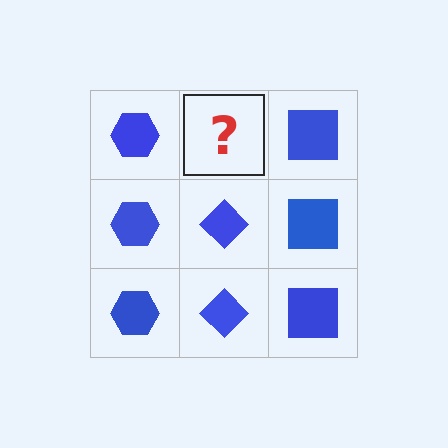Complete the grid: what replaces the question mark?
The question mark should be replaced with a blue diamond.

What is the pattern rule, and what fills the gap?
The rule is that each column has a consistent shape. The gap should be filled with a blue diamond.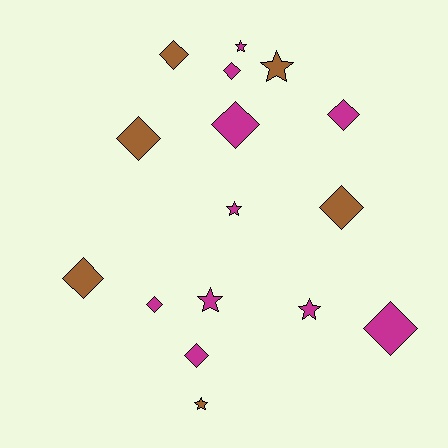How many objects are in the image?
There are 16 objects.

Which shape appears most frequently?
Diamond, with 10 objects.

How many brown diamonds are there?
There are 4 brown diamonds.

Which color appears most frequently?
Magenta, with 10 objects.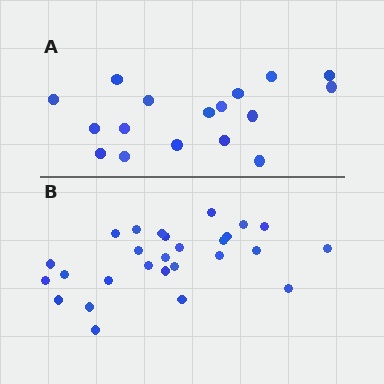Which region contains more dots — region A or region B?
Region B (the bottom region) has more dots.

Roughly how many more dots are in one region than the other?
Region B has roughly 10 or so more dots than region A.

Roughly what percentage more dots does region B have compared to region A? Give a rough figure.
About 60% more.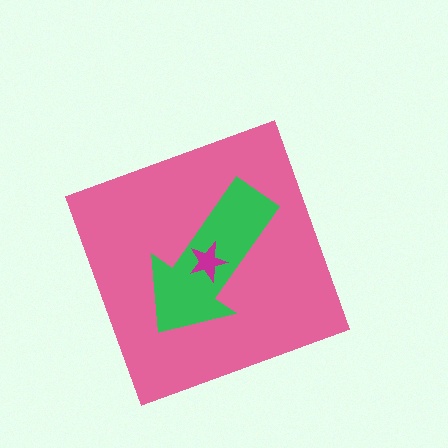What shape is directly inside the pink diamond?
The green arrow.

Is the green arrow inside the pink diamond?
Yes.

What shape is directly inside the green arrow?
The magenta star.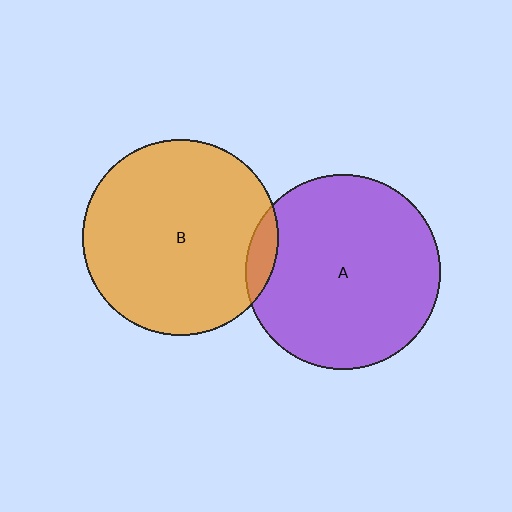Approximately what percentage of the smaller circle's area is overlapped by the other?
Approximately 5%.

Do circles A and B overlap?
Yes.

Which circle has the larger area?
Circle B (orange).